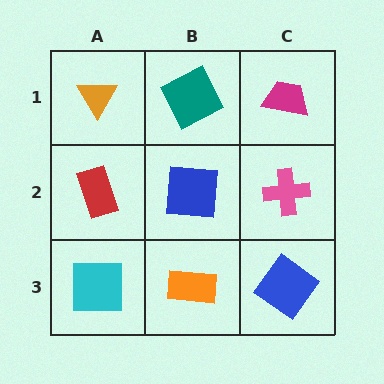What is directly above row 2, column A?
An orange triangle.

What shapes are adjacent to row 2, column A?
An orange triangle (row 1, column A), a cyan square (row 3, column A), a blue square (row 2, column B).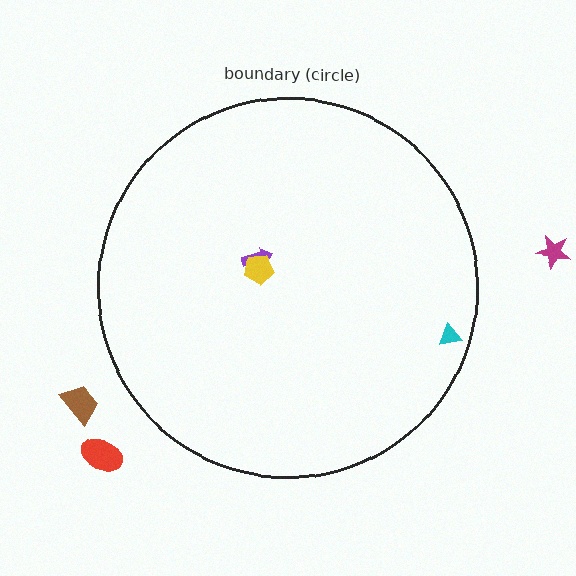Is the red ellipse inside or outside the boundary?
Outside.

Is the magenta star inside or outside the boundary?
Outside.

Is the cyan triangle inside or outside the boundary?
Inside.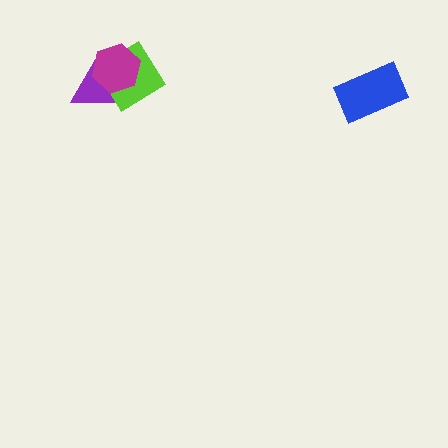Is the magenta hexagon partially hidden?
No, no other shape covers it.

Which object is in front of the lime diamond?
The magenta hexagon is in front of the lime diamond.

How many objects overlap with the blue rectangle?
0 objects overlap with the blue rectangle.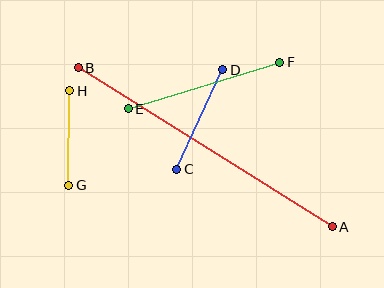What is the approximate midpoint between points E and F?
The midpoint is at approximately (204, 86) pixels.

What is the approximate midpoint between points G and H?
The midpoint is at approximately (69, 138) pixels.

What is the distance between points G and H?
The distance is approximately 95 pixels.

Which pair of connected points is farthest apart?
Points A and B are farthest apart.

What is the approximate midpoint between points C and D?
The midpoint is at approximately (200, 119) pixels.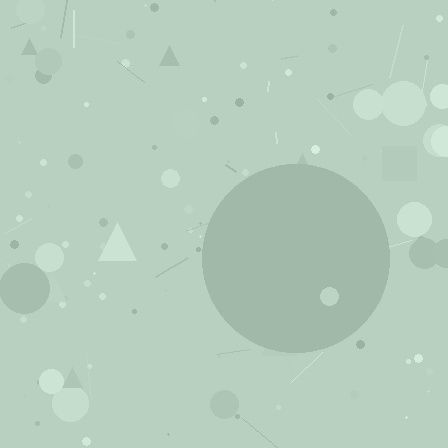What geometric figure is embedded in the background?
A circle is embedded in the background.